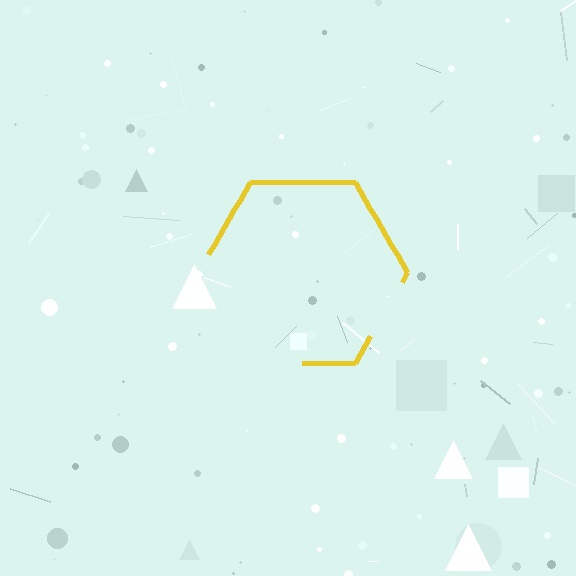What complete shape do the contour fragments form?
The contour fragments form a hexagon.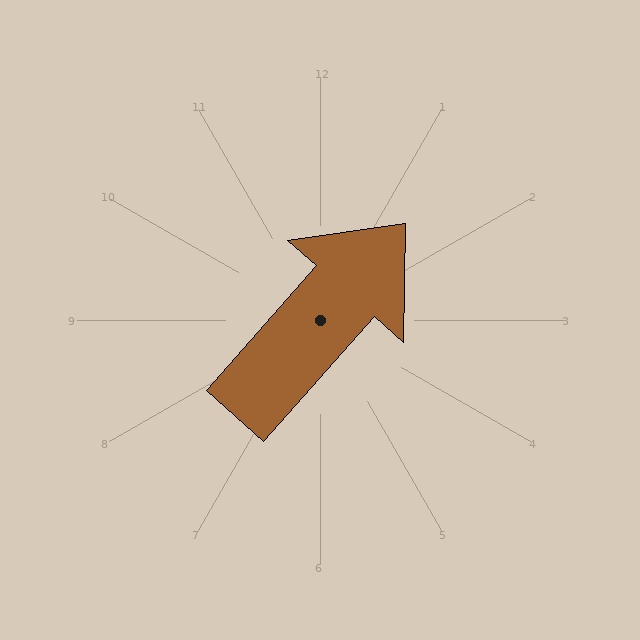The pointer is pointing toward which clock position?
Roughly 1 o'clock.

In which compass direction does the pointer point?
Northeast.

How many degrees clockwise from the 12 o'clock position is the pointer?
Approximately 42 degrees.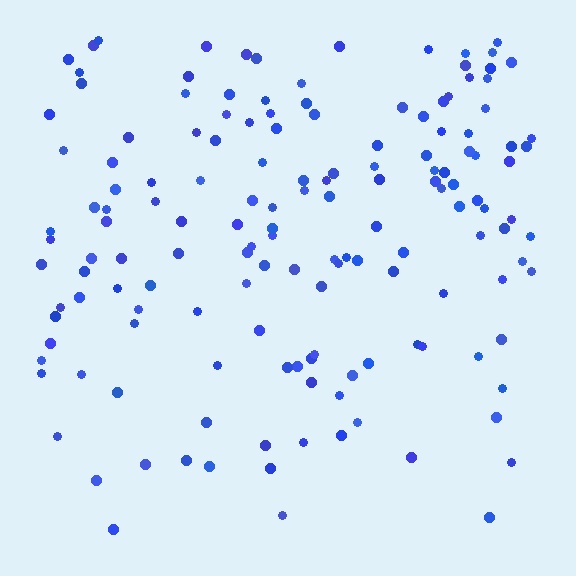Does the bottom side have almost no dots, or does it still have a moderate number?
Still a moderate number, just noticeably fewer than the top.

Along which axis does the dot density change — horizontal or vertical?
Vertical.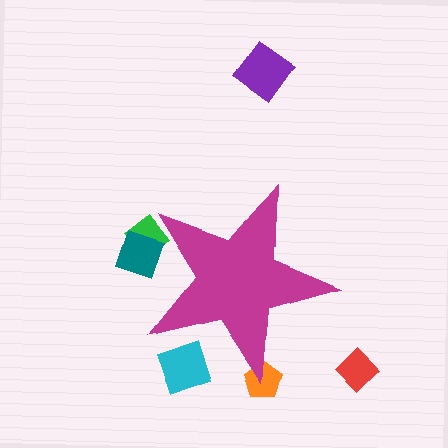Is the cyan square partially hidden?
Yes, the cyan square is partially hidden behind the magenta star.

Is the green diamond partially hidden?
Yes, the green diamond is partially hidden behind the magenta star.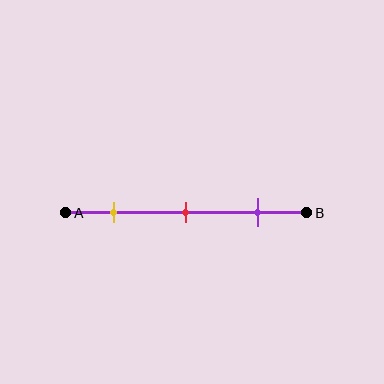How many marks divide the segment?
There are 3 marks dividing the segment.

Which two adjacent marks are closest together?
The yellow and red marks are the closest adjacent pair.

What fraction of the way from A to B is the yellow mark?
The yellow mark is approximately 20% (0.2) of the way from A to B.